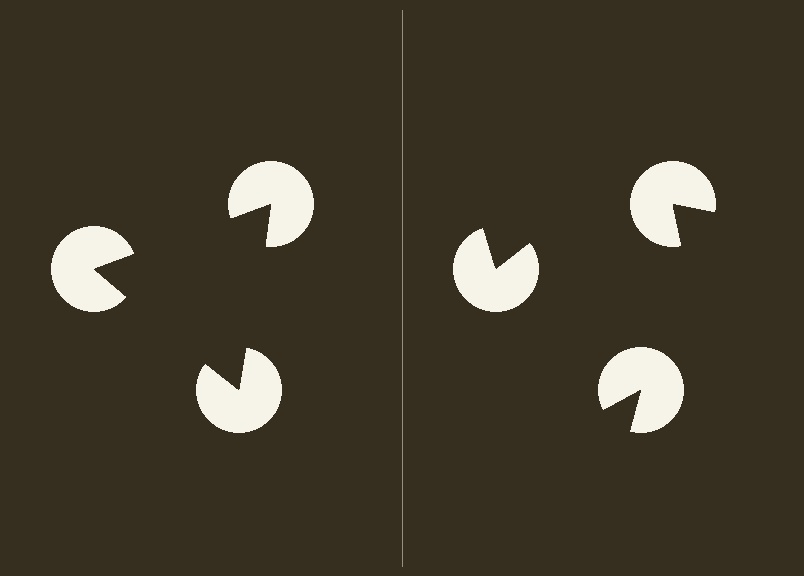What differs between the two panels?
The pac-man discs are positioned identically on both sides; only the wedge orientations differ. On the left they align to a triangle; on the right they are misaligned.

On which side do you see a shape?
An illusory triangle appears on the left side. On the right side the wedge cuts are rotated, so no coherent shape forms.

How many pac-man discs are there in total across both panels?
6 — 3 on each side.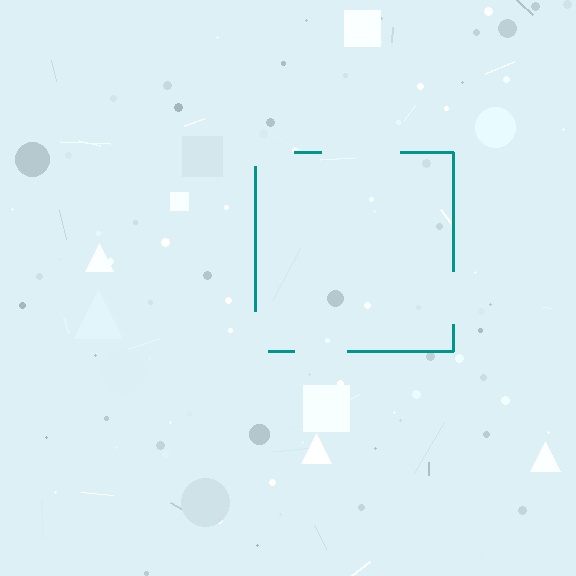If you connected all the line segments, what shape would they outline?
They would outline a square.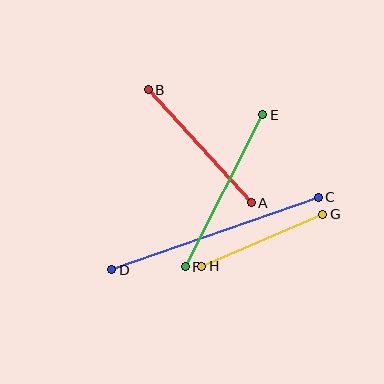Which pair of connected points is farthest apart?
Points C and D are farthest apart.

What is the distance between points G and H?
The distance is approximately 132 pixels.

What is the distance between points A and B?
The distance is approximately 153 pixels.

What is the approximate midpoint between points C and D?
The midpoint is at approximately (215, 234) pixels.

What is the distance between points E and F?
The distance is approximately 170 pixels.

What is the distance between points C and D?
The distance is approximately 219 pixels.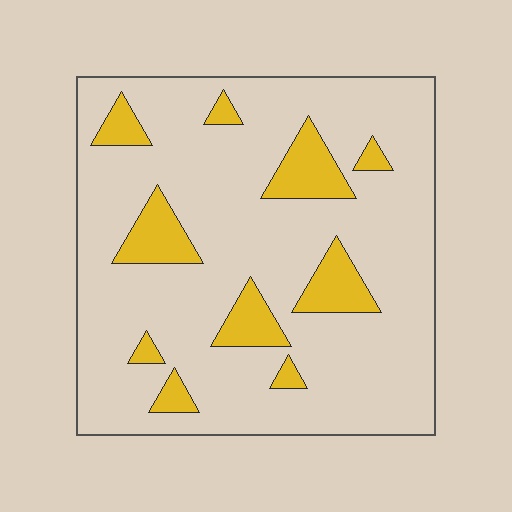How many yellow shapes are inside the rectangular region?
10.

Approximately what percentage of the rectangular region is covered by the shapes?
Approximately 15%.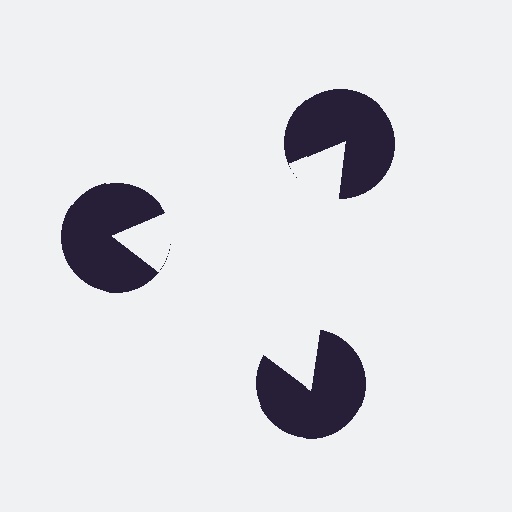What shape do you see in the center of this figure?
An illusory triangle — its edges are inferred from the aligned wedge cuts in the pac-man discs, not physically drawn.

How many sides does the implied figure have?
3 sides.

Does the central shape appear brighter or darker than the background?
It typically appears slightly brighter than the background, even though no actual brightness change is drawn.